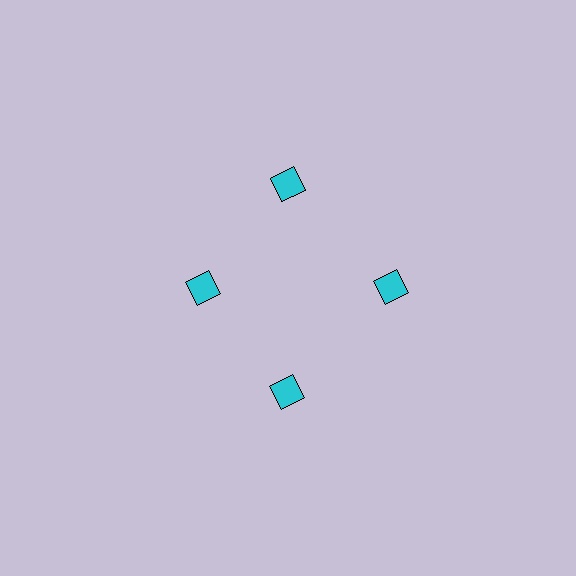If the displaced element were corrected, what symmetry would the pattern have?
It would have 4-fold rotational symmetry — the pattern would map onto itself every 90 degrees.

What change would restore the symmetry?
The symmetry would be restored by moving it outward, back onto the ring so that all 4 squares sit at equal angles and equal distance from the center.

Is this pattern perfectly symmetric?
No. The 4 cyan squares are arranged in a ring, but one element near the 9 o'clock position is pulled inward toward the center, breaking the 4-fold rotational symmetry.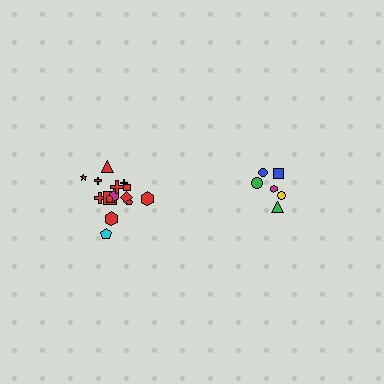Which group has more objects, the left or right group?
The left group.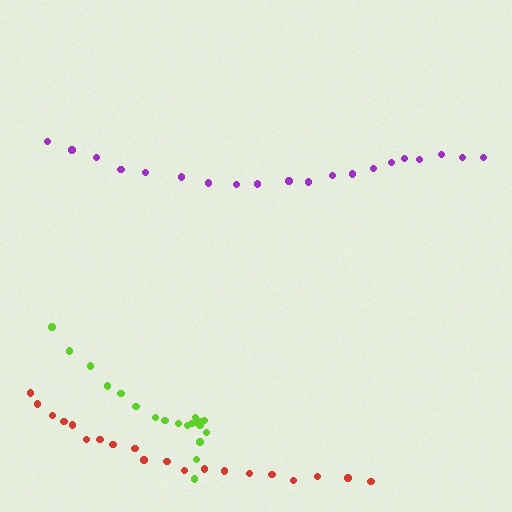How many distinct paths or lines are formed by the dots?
There are 3 distinct paths.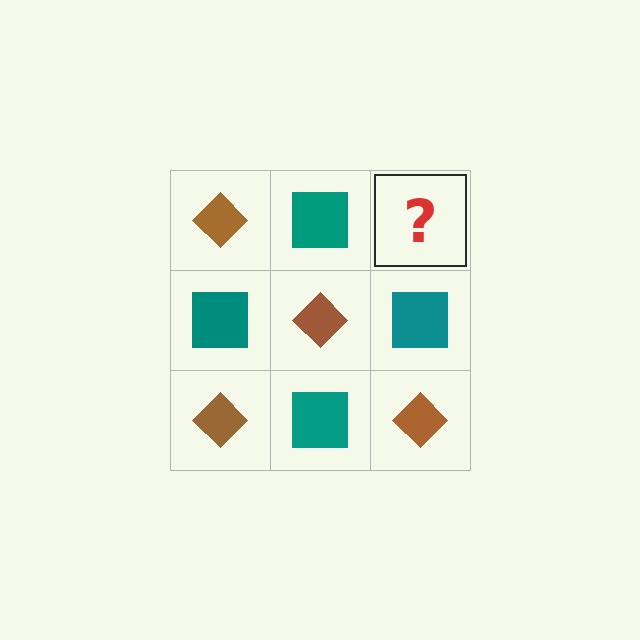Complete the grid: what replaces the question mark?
The question mark should be replaced with a brown diamond.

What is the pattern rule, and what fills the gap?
The rule is that it alternates brown diamond and teal square in a checkerboard pattern. The gap should be filled with a brown diamond.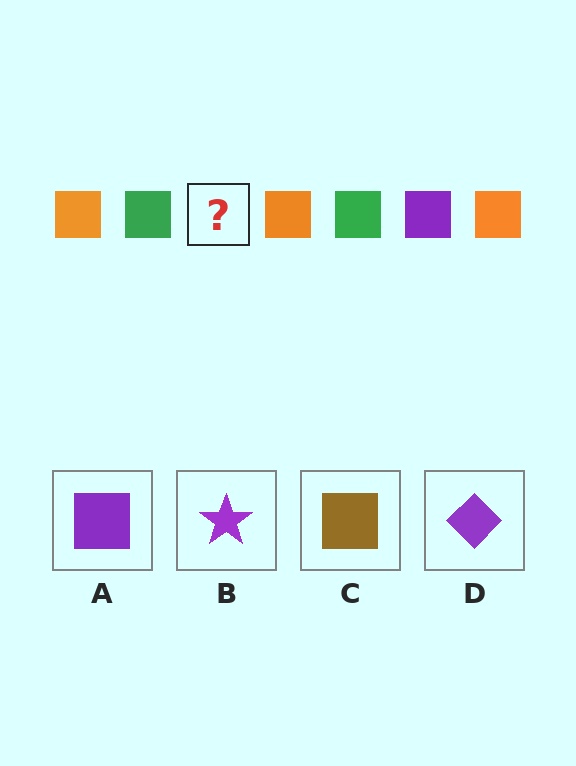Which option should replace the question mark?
Option A.